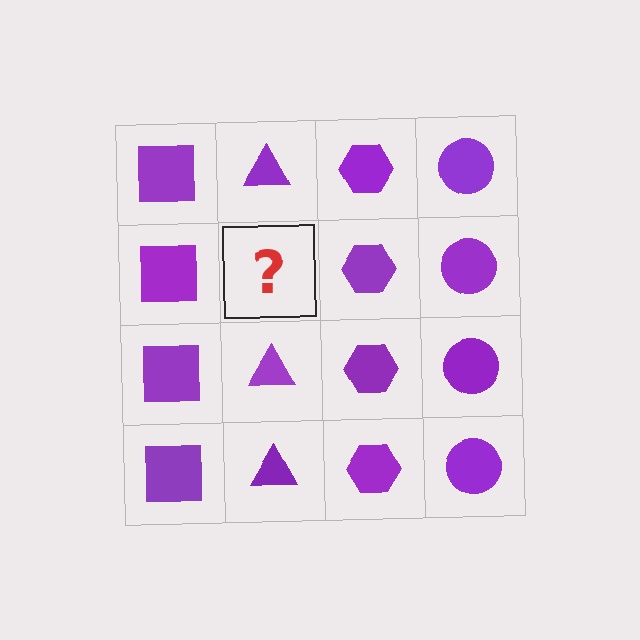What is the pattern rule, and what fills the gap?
The rule is that each column has a consistent shape. The gap should be filled with a purple triangle.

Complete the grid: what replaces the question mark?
The question mark should be replaced with a purple triangle.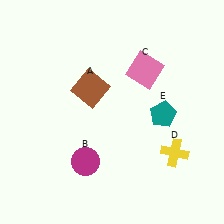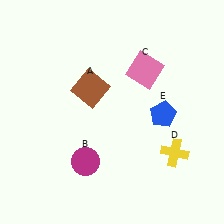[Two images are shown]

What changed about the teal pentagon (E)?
In Image 1, E is teal. In Image 2, it changed to blue.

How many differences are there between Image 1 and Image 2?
There is 1 difference between the two images.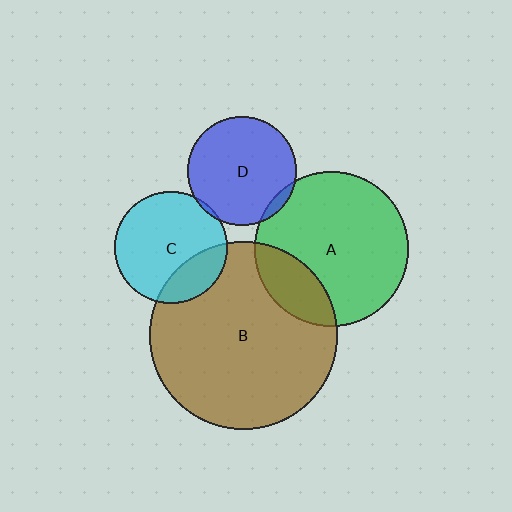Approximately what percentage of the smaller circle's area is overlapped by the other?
Approximately 5%.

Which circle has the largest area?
Circle B (brown).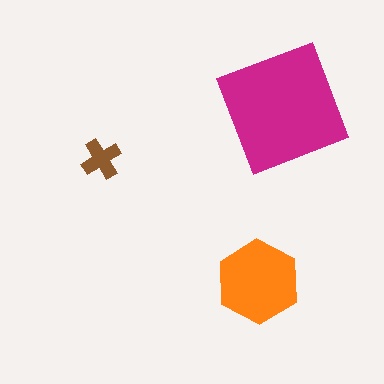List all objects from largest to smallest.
The magenta square, the orange hexagon, the brown cross.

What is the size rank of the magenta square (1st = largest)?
1st.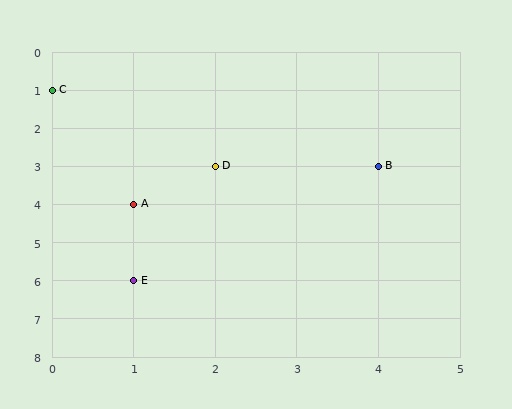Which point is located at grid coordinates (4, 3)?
Point B is at (4, 3).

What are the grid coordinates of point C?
Point C is at grid coordinates (0, 1).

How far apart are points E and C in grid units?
Points E and C are 1 column and 5 rows apart (about 5.1 grid units diagonally).